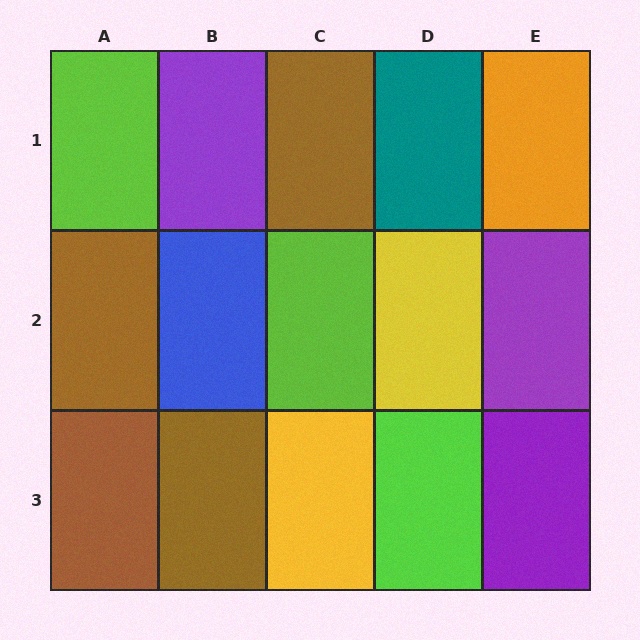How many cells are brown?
4 cells are brown.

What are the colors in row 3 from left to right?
Brown, brown, yellow, lime, purple.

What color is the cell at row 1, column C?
Brown.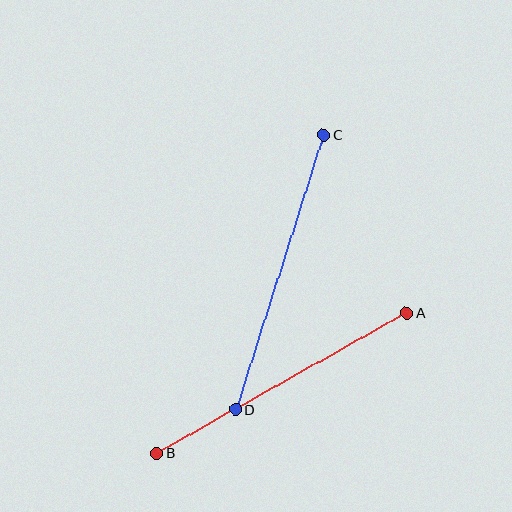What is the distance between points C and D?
The distance is approximately 288 pixels.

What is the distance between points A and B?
The distance is approximately 286 pixels.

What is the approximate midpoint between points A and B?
The midpoint is at approximately (282, 383) pixels.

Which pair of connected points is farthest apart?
Points C and D are farthest apart.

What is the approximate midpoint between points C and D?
The midpoint is at approximately (280, 272) pixels.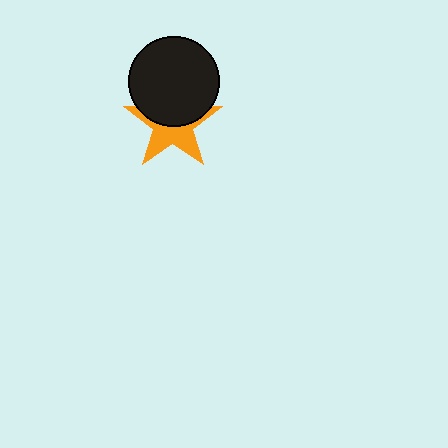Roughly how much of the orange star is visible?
About half of it is visible (roughly 51%).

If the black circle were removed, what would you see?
You would see the complete orange star.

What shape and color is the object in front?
The object in front is a black circle.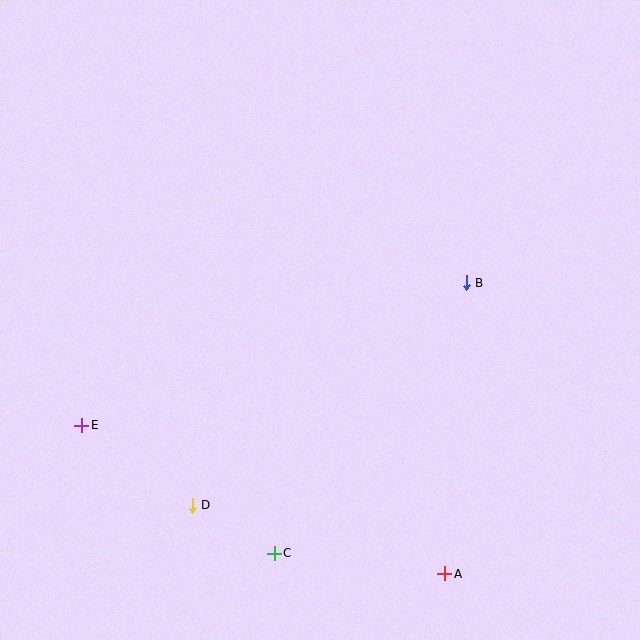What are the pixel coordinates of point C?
Point C is at (274, 553).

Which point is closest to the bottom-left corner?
Point E is closest to the bottom-left corner.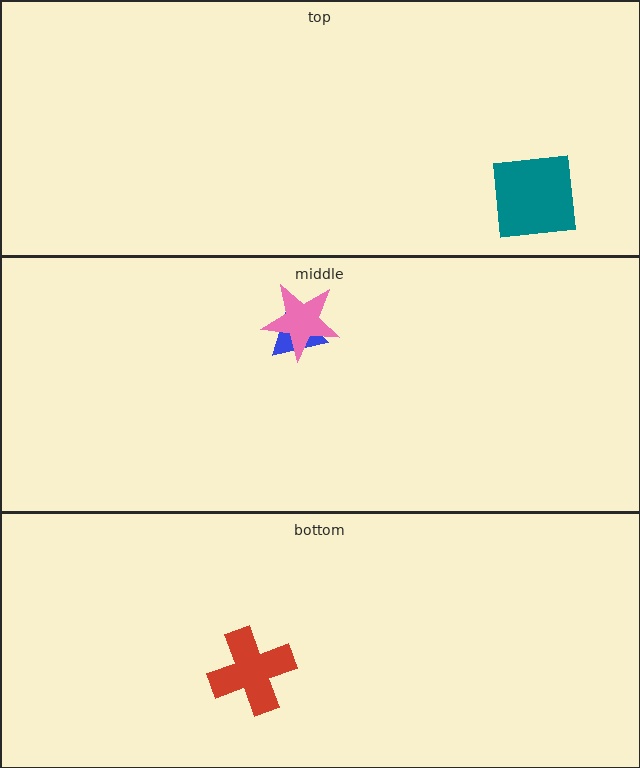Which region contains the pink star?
The middle region.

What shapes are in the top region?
The teal square.